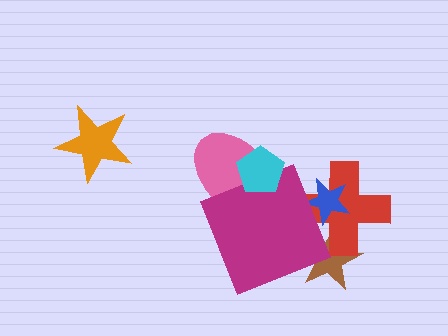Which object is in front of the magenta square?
The cyan pentagon is in front of the magenta square.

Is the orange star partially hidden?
No, no other shape covers it.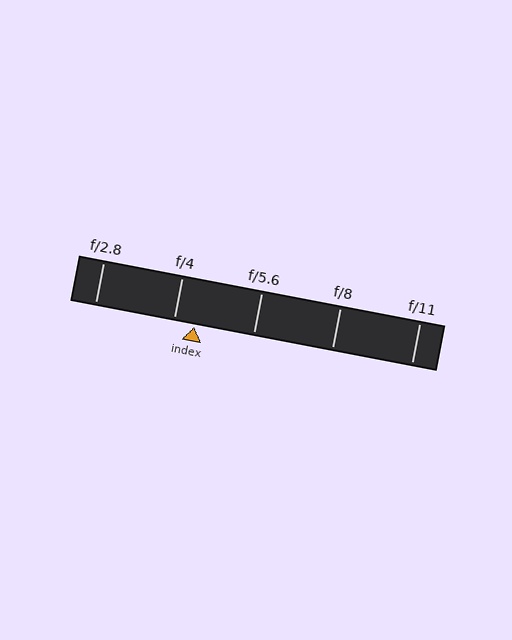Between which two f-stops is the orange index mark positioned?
The index mark is between f/4 and f/5.6.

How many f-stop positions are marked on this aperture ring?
There are 5 f-stop positions marked.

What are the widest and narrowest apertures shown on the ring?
The widest aperture shown is f/2.8 and the narrowest is f/11.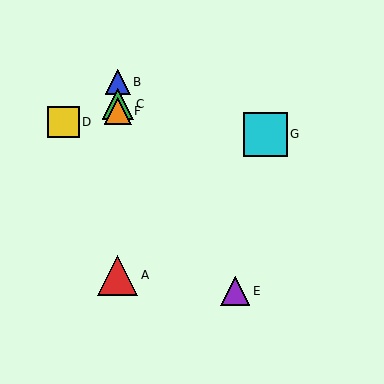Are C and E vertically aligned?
No, C is at x≈118 and E is at x≈235.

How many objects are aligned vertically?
4 objects (A, B, C, F) are aligned vertically.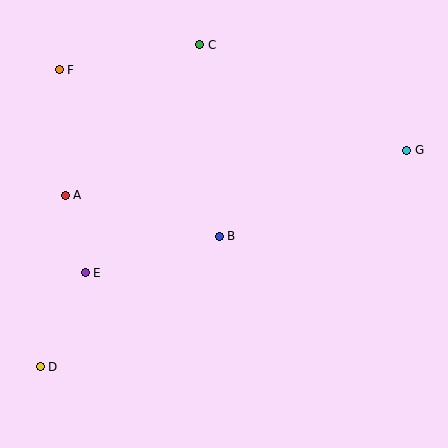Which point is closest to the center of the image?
Point B at (219, 236) is closest to the center.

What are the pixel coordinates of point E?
Point E is at (85, 273).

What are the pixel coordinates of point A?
Point A is at (65, 195).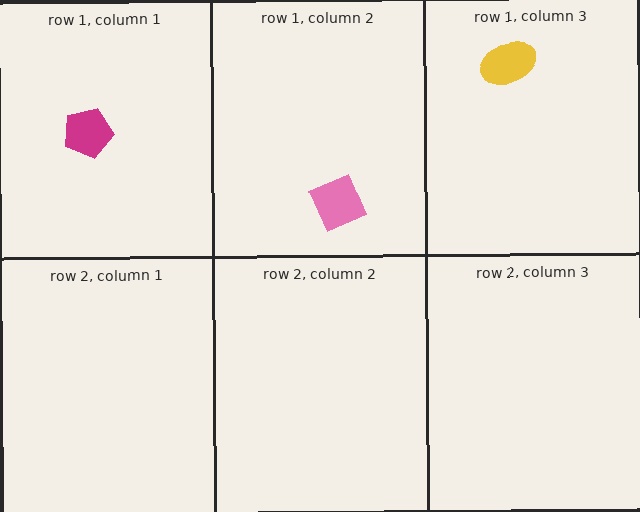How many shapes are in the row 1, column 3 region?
1.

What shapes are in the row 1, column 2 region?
The pink diamond.